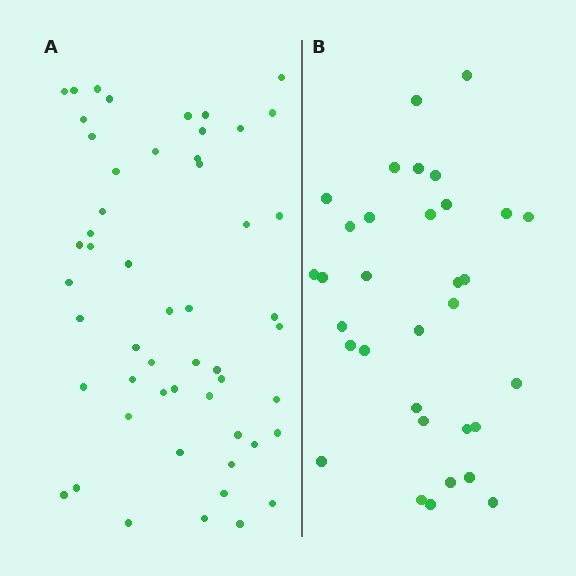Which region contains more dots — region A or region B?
Region A (the left region) has more dots.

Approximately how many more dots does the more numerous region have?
Region A has approximately 20 more dots than region B.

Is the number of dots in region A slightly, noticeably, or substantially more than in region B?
Region A has substantially more. The ratio is roughly 1.6 to 1.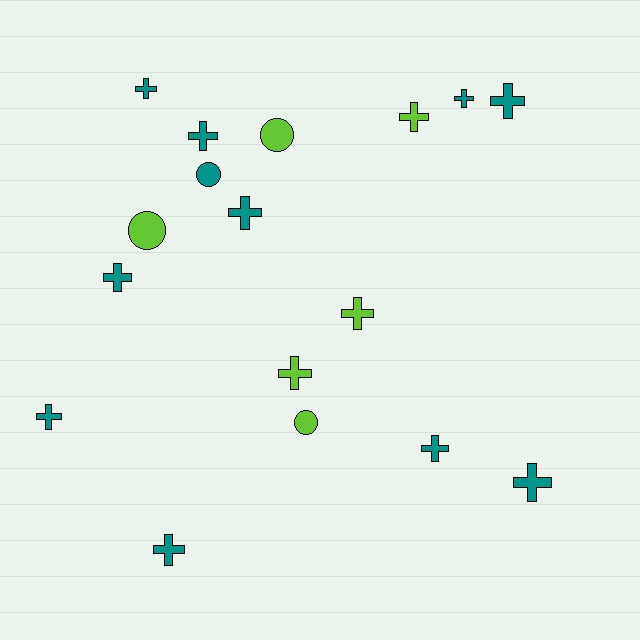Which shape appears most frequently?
Cross, with 13 objects.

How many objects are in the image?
There are 17 objects.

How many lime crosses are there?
There are 3 lime crosses.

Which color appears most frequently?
Teal, with 11 objects.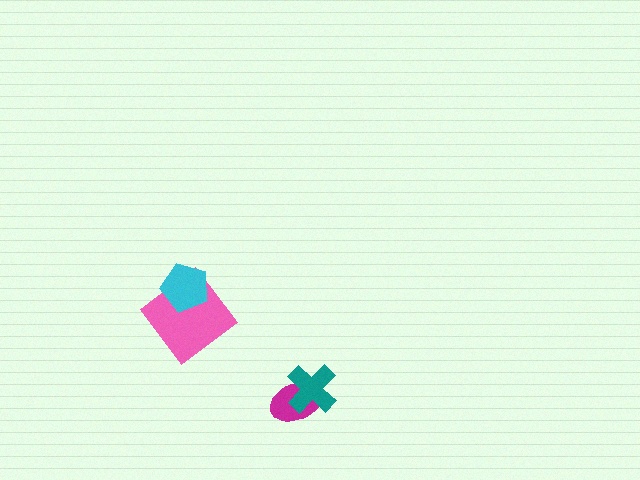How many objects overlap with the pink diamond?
1 object overlaps with the pink diamond.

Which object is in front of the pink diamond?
The cyan pentagon is in front of the pink diamond.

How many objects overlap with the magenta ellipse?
1 object overlaps with the magenta ellipse.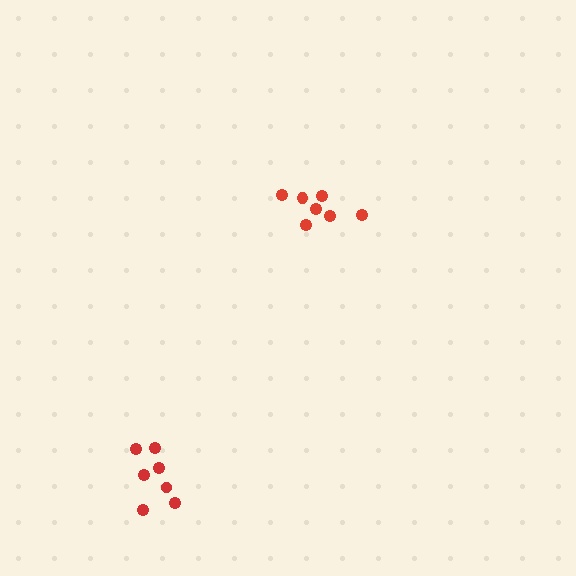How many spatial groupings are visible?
There are 2 spatial groupings.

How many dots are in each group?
Group 1: 7 dots, Group 2: 7 dots (14 total).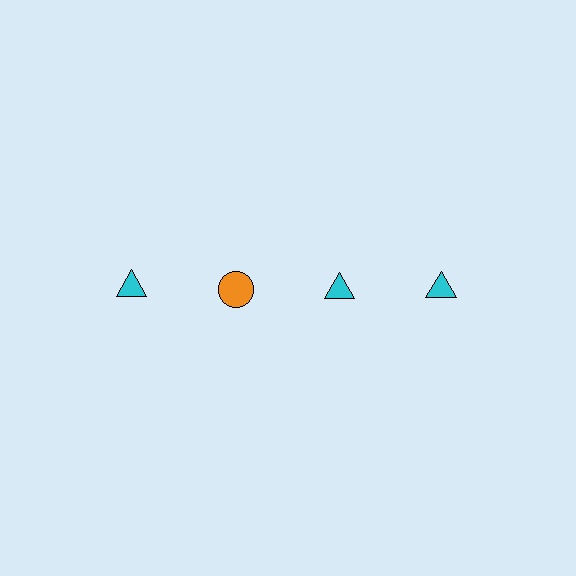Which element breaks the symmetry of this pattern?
The orange circle in the top row, second from left column breaks the symmetry. All other shapes are cyan triangles.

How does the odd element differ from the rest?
It differs in both color (orange instead of cyan) and shape (circle instead of triangle).